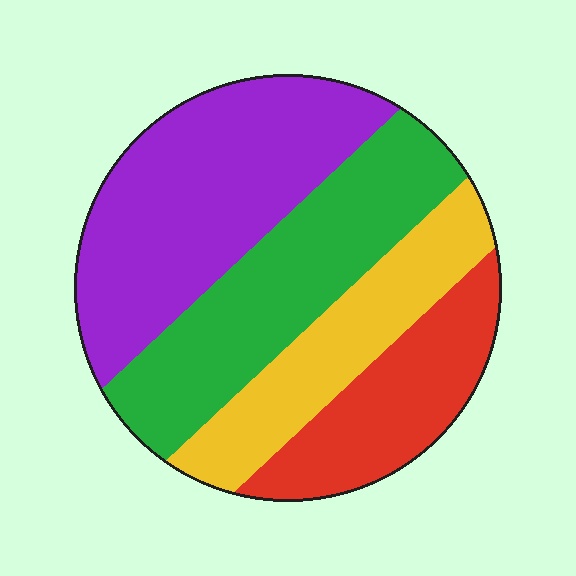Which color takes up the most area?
Purple, at roughly 35%.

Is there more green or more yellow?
Green.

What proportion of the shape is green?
Green covers around 30% of the shape.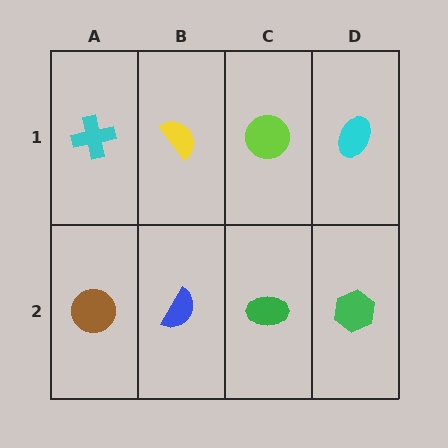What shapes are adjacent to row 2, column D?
A cyan ellipse (row 1, column D), a green ellipse (row 2, column C).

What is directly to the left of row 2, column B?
A brown circle.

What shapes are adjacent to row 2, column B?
A yellow semicircle (row 1, column B), a brown circle (row 2, column A), a green ellipse (row 2, column C).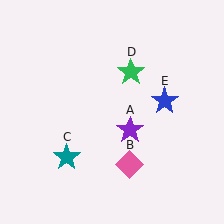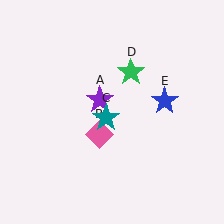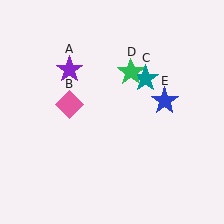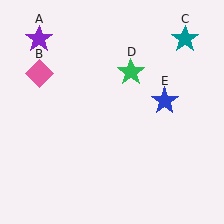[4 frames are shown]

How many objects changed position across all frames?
3 objects changed position: purple star (object A), pink diamond (object B), teal star (object C).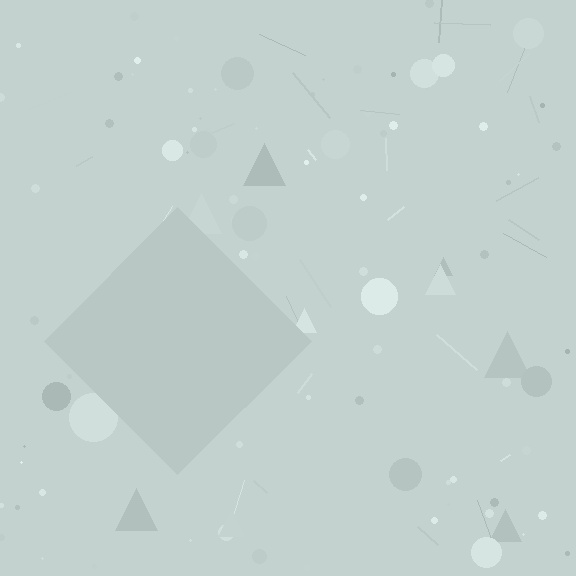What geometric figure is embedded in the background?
A diamond is embedded in the background.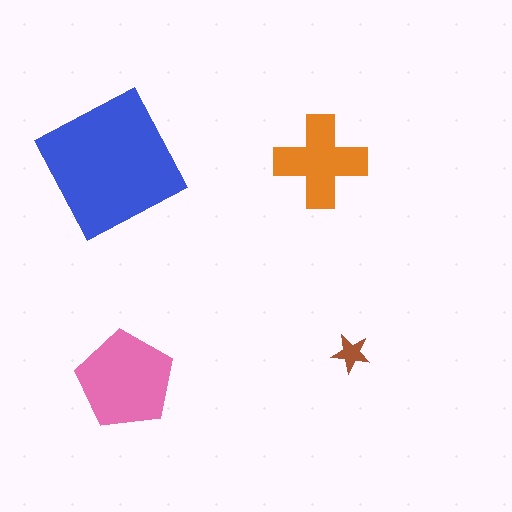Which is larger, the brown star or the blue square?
The blue square.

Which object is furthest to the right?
The brown star is rightmost.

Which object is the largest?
The blue square.